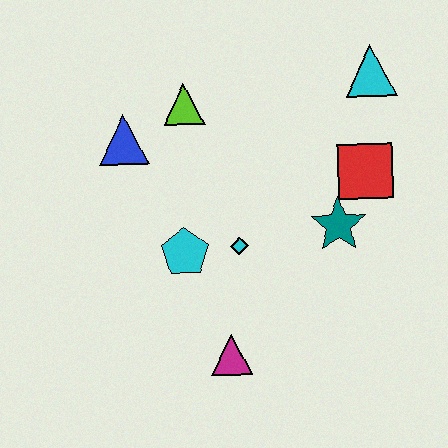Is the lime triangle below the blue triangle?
No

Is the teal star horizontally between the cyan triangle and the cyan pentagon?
Yes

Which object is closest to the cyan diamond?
The cyan pentagon is closest to the cyan diamond.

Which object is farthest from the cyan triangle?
The magenta triangle is farthest from the cyan triangle.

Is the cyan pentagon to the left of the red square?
Yes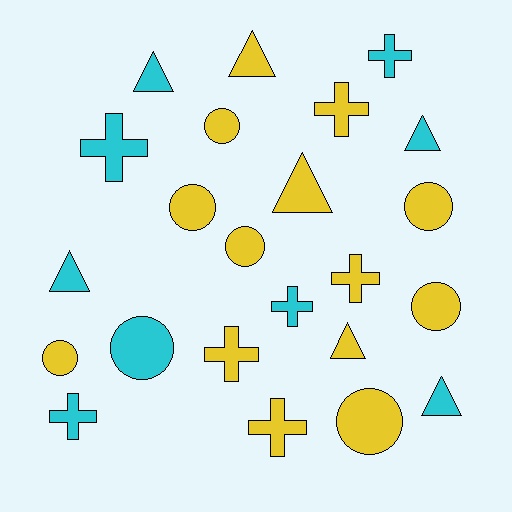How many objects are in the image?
There are 23 objects.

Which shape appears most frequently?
Cross, with 8 objects.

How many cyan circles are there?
There is 1 cyan circle.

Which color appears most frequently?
Yellow, with 14 objects.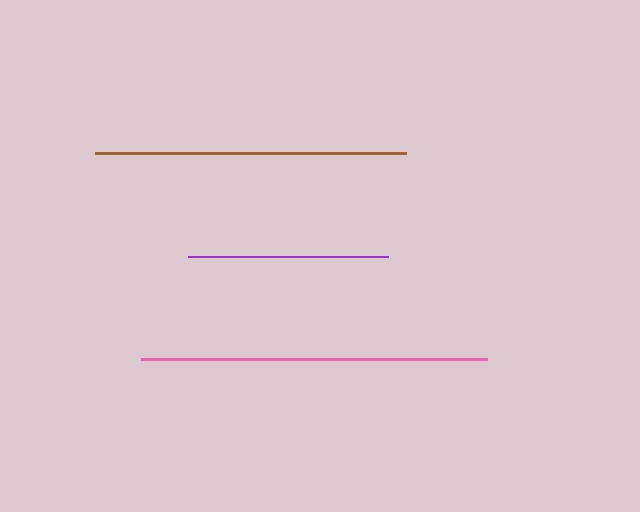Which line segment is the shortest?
The purple line is the shortest at approximately 200 pixels.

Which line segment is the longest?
The pink line is the longest at approximately 346 pixels.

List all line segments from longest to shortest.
From longest to shortest: pink, brown, purple.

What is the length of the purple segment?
The purple segment is approximately 200 pixels long.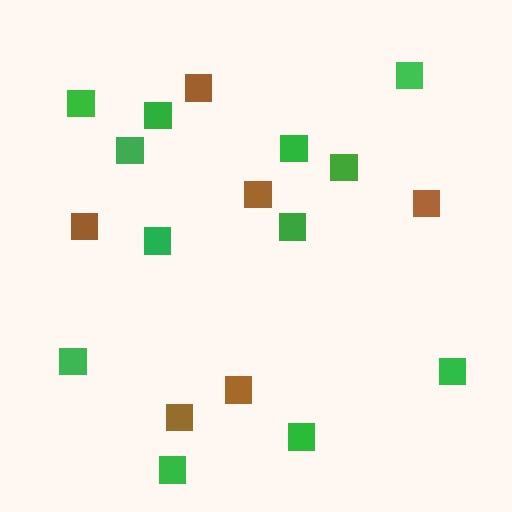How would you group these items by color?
There are 2 groups: one group of brown squares (6) and one group of green squares (12).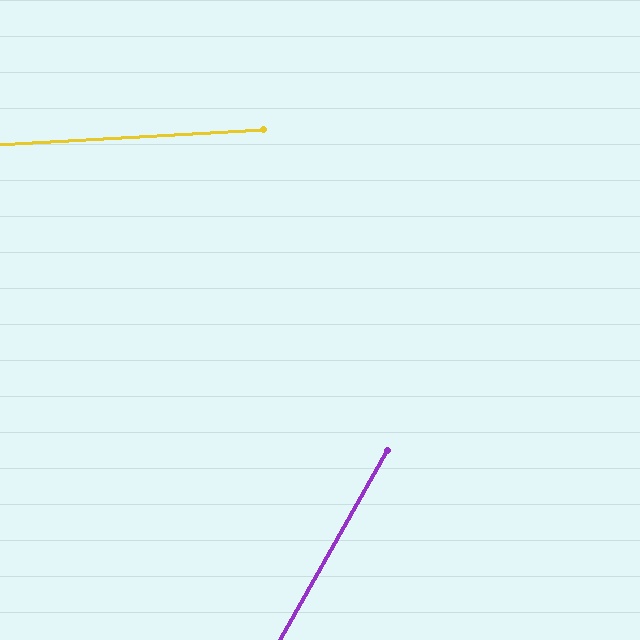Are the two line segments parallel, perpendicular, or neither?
Neither parallel nor perpendicular — they differ by about 57°.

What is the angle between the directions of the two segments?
Approximately 57 degrees.